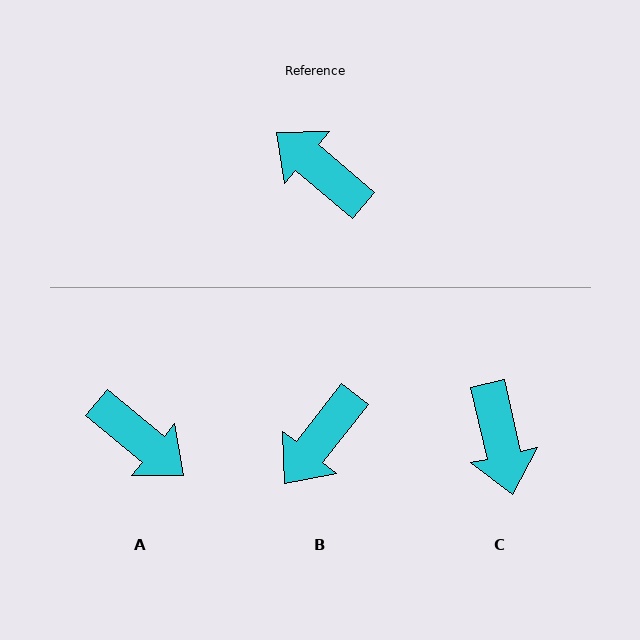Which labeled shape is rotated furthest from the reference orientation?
A, about 180 degrees away.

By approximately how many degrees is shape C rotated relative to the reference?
Approximately 143 degrees counter-clockwise.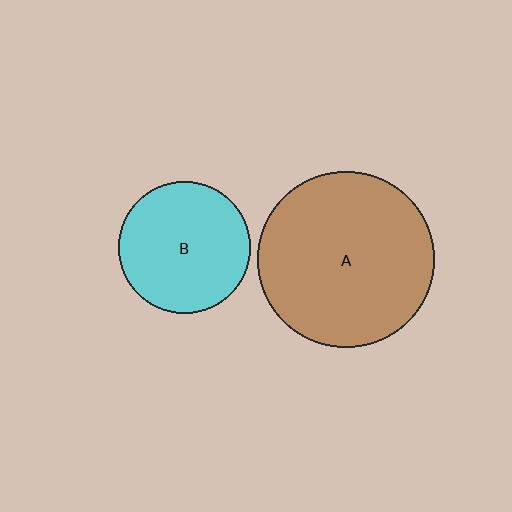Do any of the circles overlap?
No, none of the circles overlap.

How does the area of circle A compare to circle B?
Approximately 1.8 times.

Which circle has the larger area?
Circle A (brown).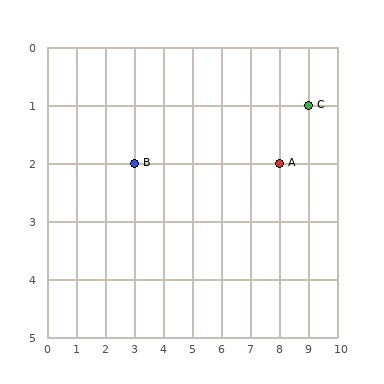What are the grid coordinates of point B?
Point B is at grid coordinates (3, 2).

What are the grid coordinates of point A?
Point A is at grid coordinates (8, 2).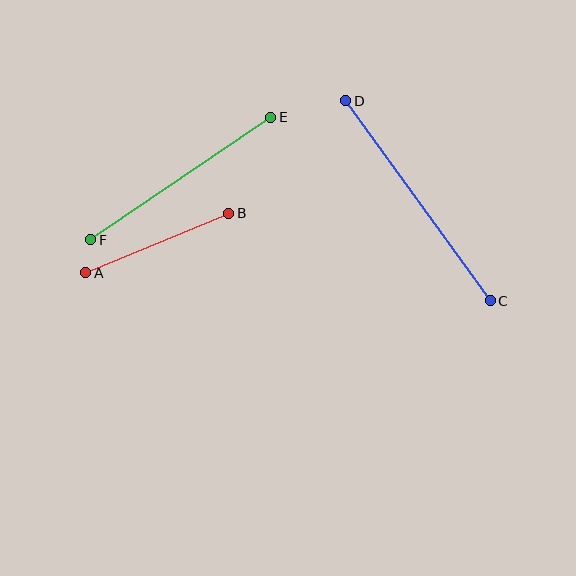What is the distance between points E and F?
The distance is approximately 218 pixels.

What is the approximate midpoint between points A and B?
The midpoint is at approximately (157, 243) pixels.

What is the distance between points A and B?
The distance is approximately 155 pixels.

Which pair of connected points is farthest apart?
Points C and D are farthest apart.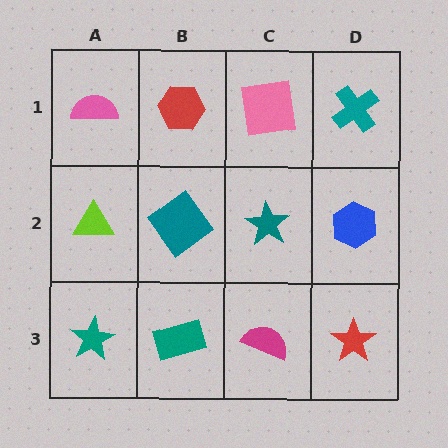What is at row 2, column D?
A blue hexagon.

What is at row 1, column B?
A red hexagon.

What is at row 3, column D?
A red star.